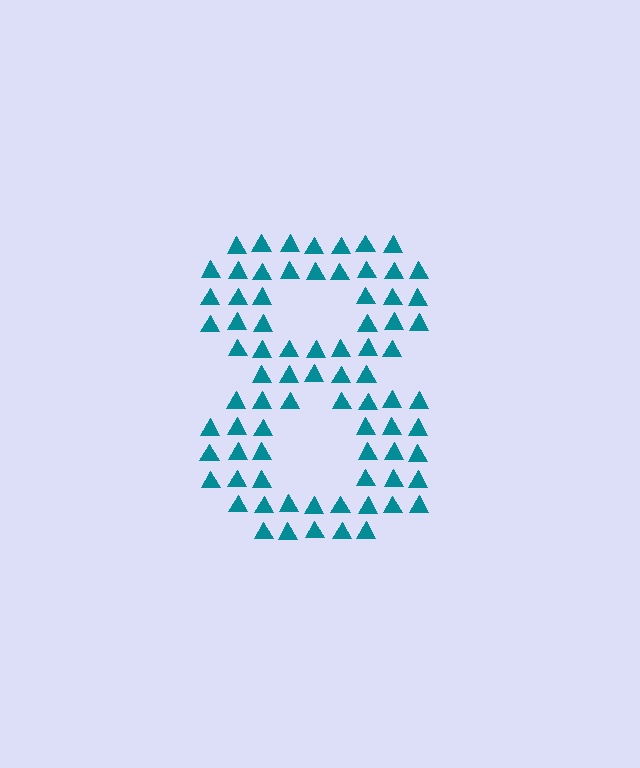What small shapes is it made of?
It is made of small triangles.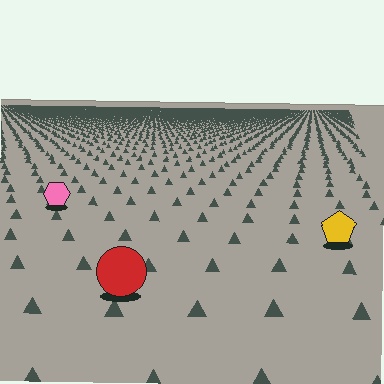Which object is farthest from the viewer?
The pink hexagon is farthest from the viewer. It appears smaller and the ground texture around it is denser.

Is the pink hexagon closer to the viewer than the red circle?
No. The red circle is closer — you can tell from the texture gradient: the ground texture is coarser near it.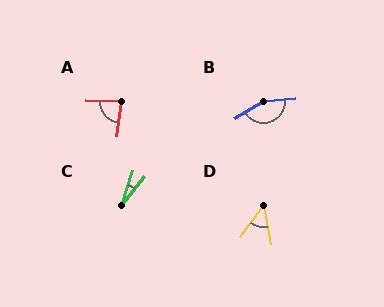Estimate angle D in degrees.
Approximately 46 degrees.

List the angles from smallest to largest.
C (21°), D (46°), A (85°), B (156°).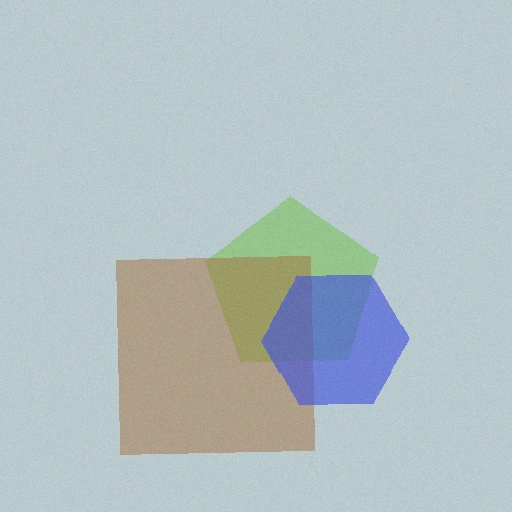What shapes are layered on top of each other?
The layered shapes are: a lime pentagon, a brown square, a blue hexagon.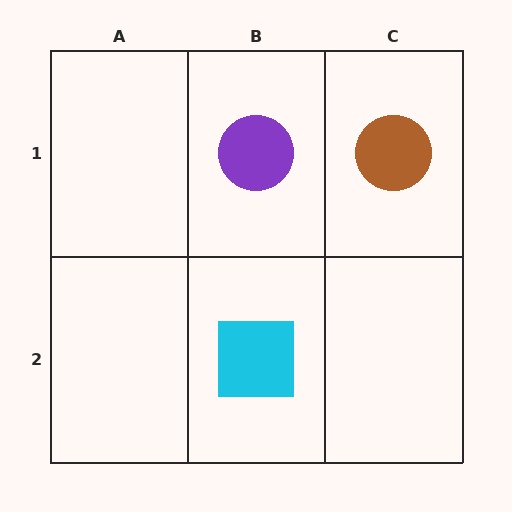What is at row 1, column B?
A purple circle.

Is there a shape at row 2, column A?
No, that cell is empty.